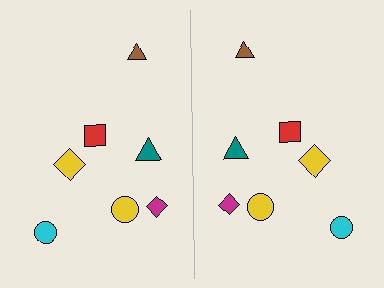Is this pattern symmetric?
Yes, this pattern has bilateral (reflection) symmetry.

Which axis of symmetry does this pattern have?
The pattern has a vertical axis of symmetry running through the center of the image.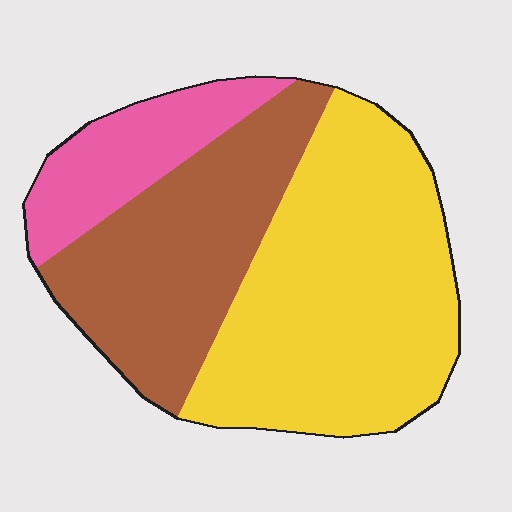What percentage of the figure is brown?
Brown takes up about one third (1/3) of the figure.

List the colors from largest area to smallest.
From largest to smallest: yellow, brown, pink.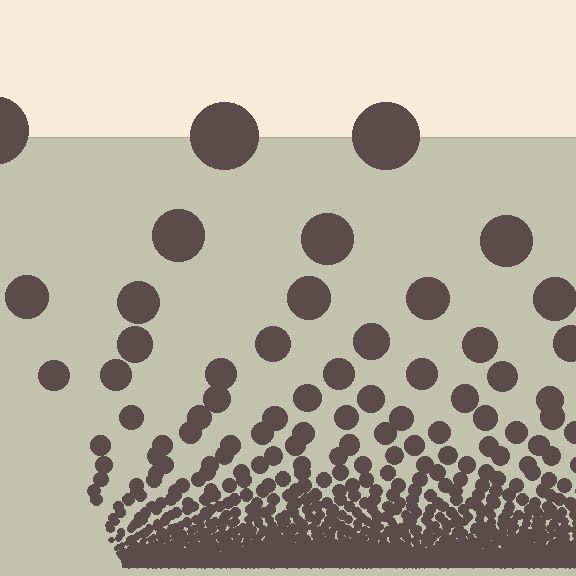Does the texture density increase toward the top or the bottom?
Density increases toward the bottom.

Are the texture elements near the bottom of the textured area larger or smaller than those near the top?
Smaller. The gradient is inverted — elements near the bottom are smaller and denser.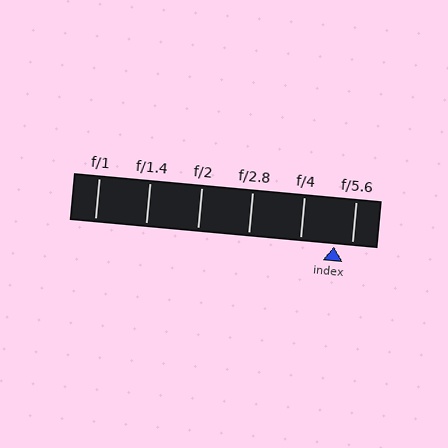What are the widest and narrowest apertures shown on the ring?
The widest aperture shown is f/1 and the narrowest is f/5.6.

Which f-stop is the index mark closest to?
The index mark is closest to f/5.6.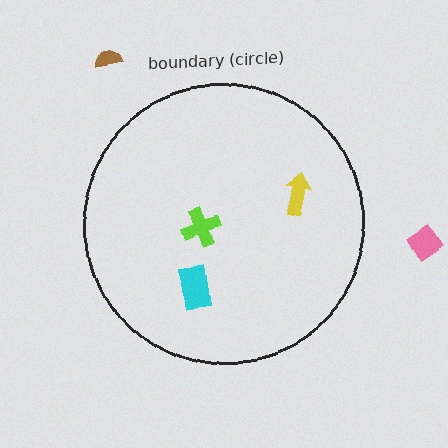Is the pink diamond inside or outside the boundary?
Outside.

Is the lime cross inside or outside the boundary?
Inside.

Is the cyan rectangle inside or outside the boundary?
Inside.